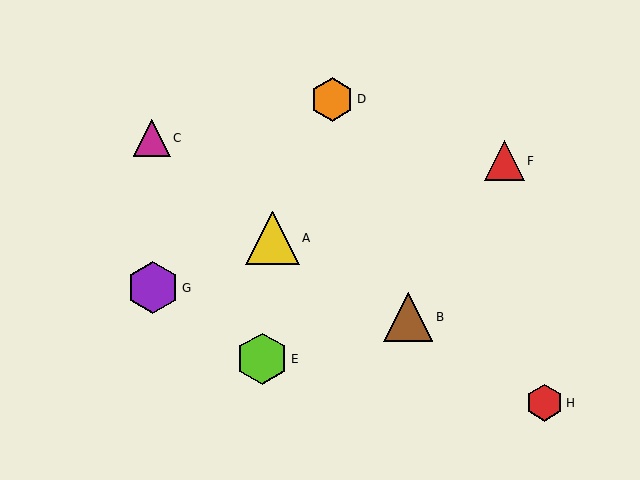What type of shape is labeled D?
Shape D is an orange hexagon.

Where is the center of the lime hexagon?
The center of the lime hexagon is at (262, 359).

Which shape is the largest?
The yellow triangle (labeled A) is the largest.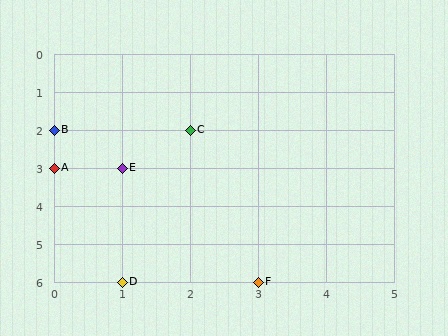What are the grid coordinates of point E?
Point E is at grid coordinates (1, 3).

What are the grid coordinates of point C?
Point C is at grid coordinates (2, 2).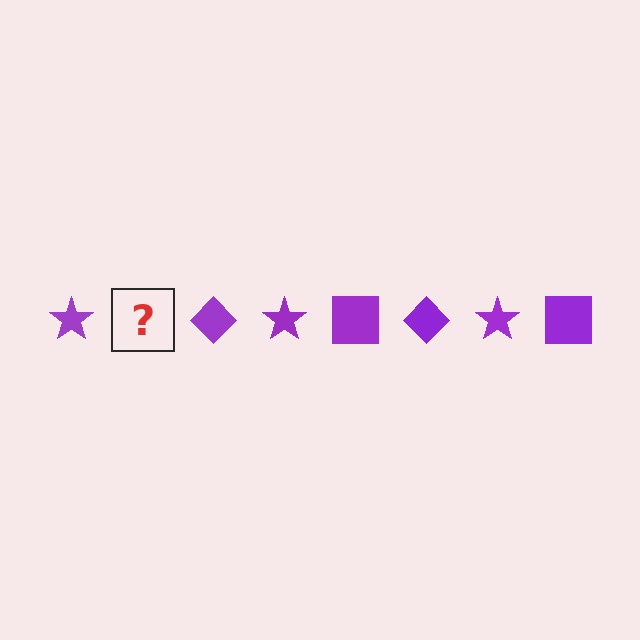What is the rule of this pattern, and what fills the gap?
The rule is that the pattern cycles through star, square, diamond shapes in purple. The gap should be filled with a purple square.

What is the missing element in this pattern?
The missing element is a purple square.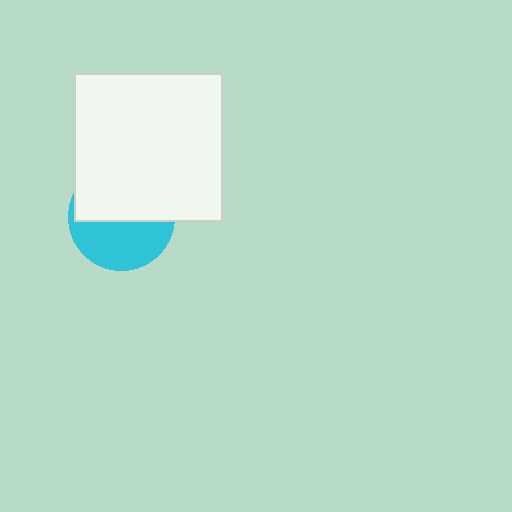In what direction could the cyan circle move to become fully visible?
The cyan circle could move down. That would shift it out from behind the white square entirely.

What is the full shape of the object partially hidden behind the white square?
The partially hidden object is a cyan circle.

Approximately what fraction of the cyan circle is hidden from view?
Roughly 54% of the cyan circle is hidden behind the white square.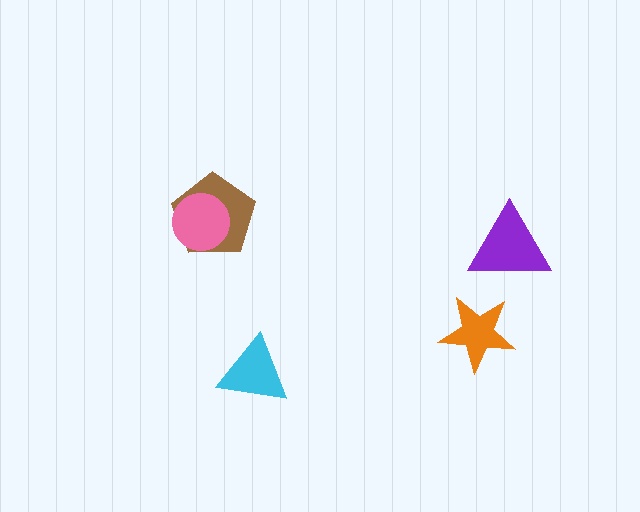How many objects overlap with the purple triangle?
0 objects overlap with the purple triangle.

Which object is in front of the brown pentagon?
The pink circle is in front of the brown pentagon.